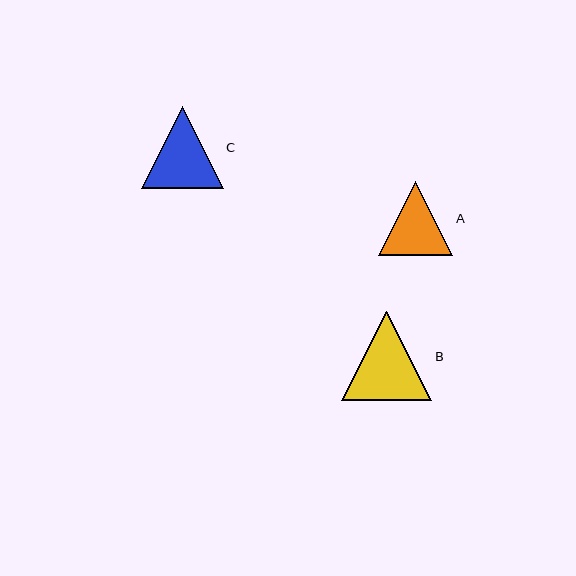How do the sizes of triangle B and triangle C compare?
Triangle B and triangle C are approximately the same size.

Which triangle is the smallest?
Triangle A is the smallest with a size of approximately 74 pixels.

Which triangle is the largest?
Triangle B is the largest with a size of approximately 90 pixels.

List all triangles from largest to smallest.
From largest to smallest: B, C, A.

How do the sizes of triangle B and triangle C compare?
Triangle B and triangle C are approximately the same size.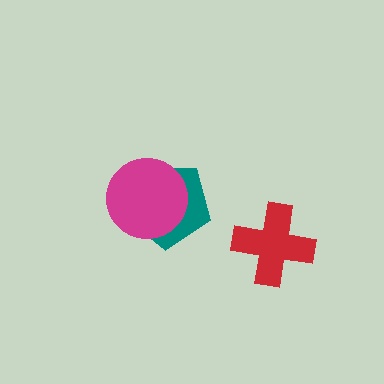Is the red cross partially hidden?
No, no other shape covers it.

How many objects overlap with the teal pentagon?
1 object overlaps with the teal pentagon.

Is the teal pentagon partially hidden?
Yes, it is partially covered by another shape.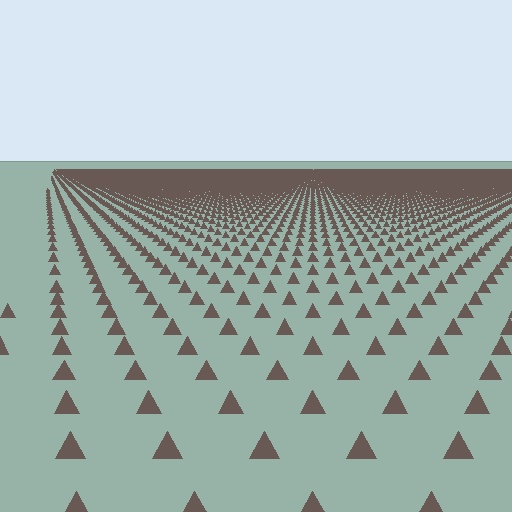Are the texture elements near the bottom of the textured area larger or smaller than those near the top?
Larger. Near the bottom, elements are closer to the viewer and appear at a bigger on-screen size.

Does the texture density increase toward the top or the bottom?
Density increases toward the top.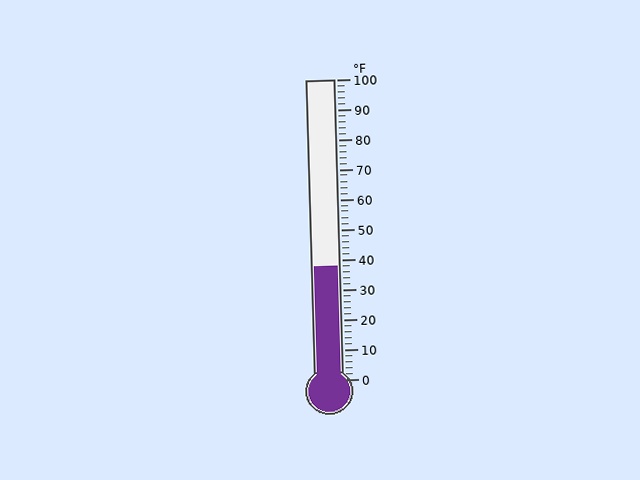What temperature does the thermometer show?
The thermometer shows approximately 38°F.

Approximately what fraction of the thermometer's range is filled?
The thermometer is filled to approximately 40% of its range.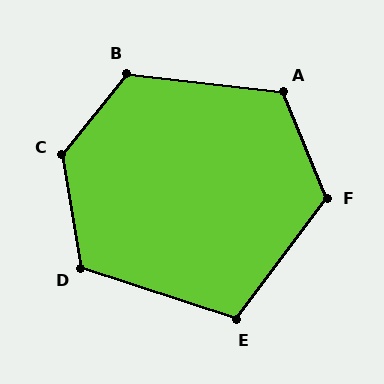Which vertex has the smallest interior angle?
E, at approximately 108 degrees.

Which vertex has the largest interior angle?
C, at approximately 132 degrees.